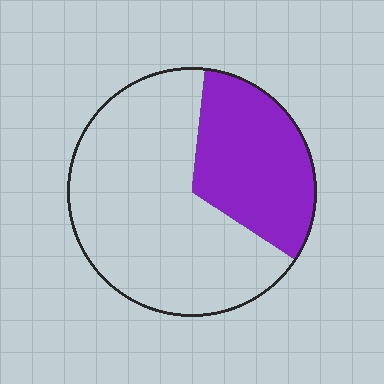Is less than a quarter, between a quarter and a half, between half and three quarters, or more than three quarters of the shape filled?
Between a quarter and a half.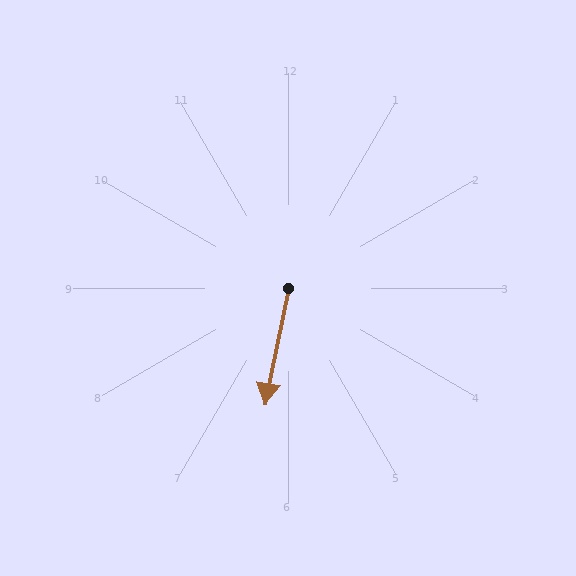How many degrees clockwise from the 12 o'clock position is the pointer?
Approximately 192 degrees.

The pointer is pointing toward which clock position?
Roughly 6 o'clock.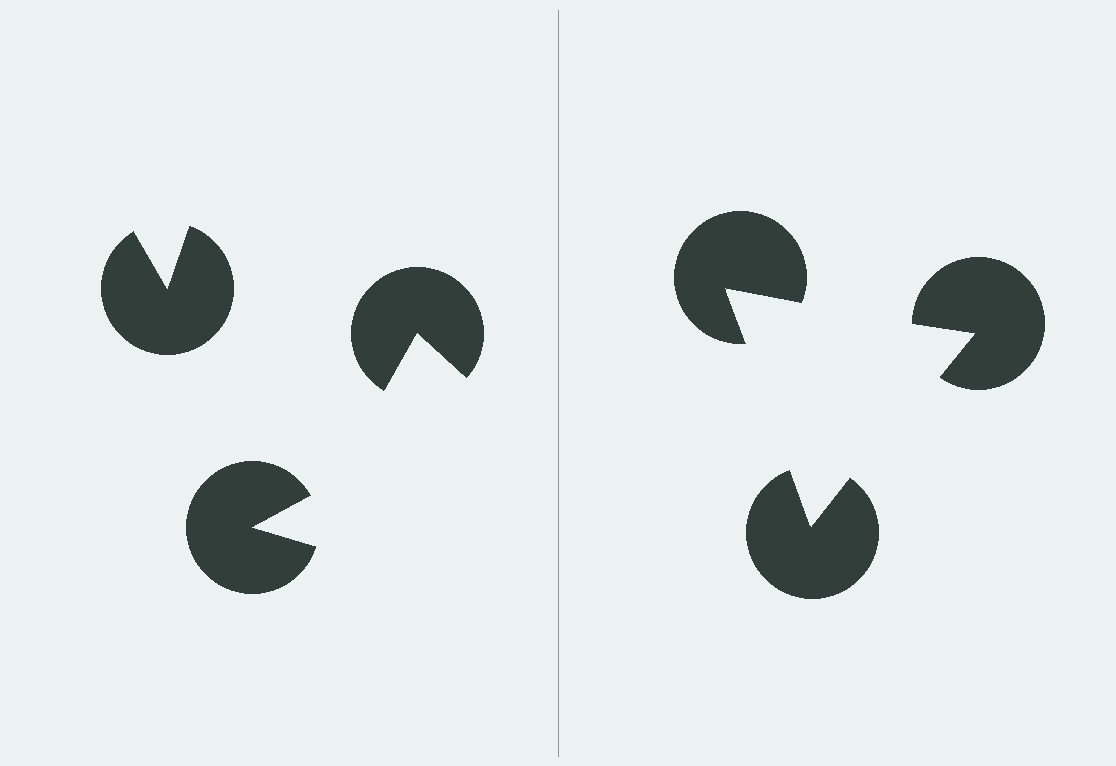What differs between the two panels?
The pac-man discs are positioned identically on both sides; only the wedge orientations differ. On the right they align to a triangle; on the left they are misaligned.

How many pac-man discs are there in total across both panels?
6 — 3 on each side.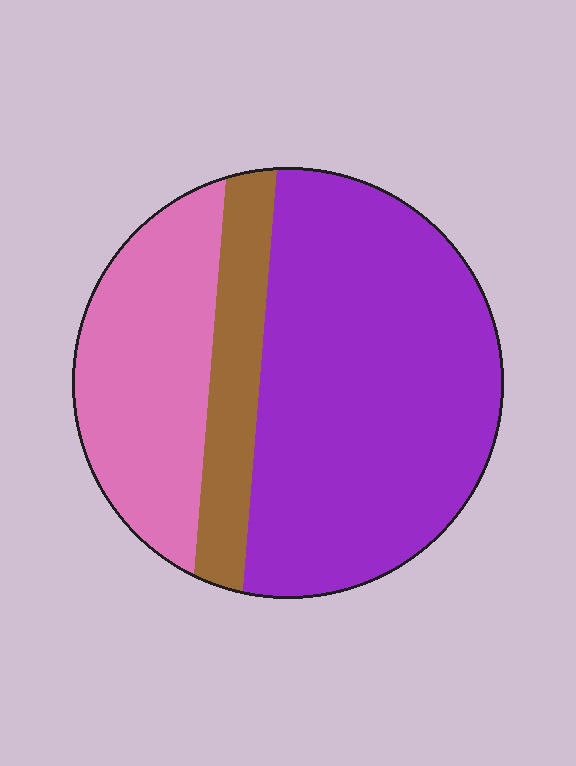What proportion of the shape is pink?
Pink takes up about one quarter (1/4) of the shape.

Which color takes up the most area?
Purple, at roughly 60%.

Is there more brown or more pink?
Pink.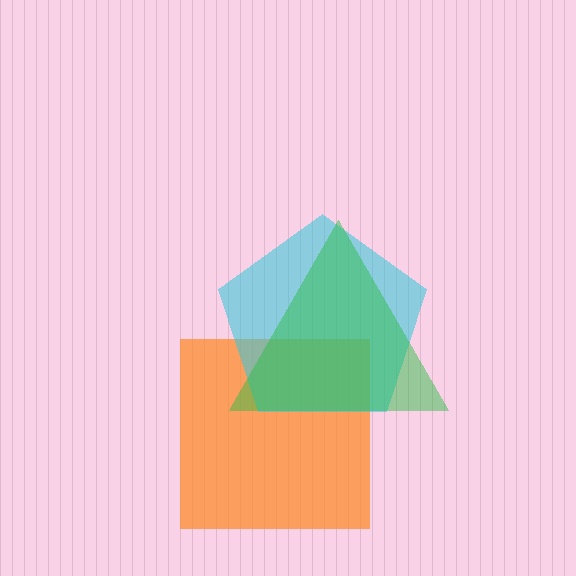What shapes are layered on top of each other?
The layered shapes are: an orange square, a cyan pentagon, a green triangle.